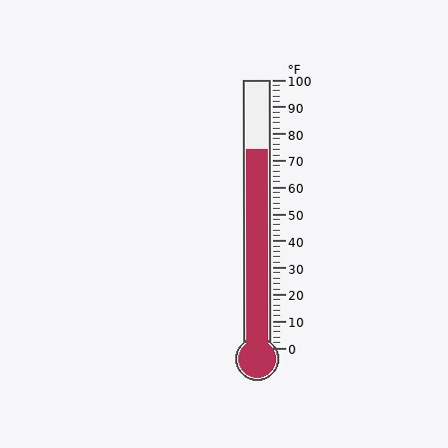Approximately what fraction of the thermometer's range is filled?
The thermometer is filled to approximately 75% of its range.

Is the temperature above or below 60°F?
The temperature is above 60°F.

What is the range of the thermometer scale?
The thermometer scale ranges from 0°F to 100°F.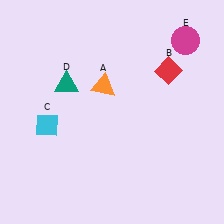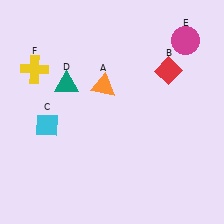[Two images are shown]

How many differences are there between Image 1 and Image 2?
There is 1 difference between the two images.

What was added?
A yellow cross (F) was added in Image 2.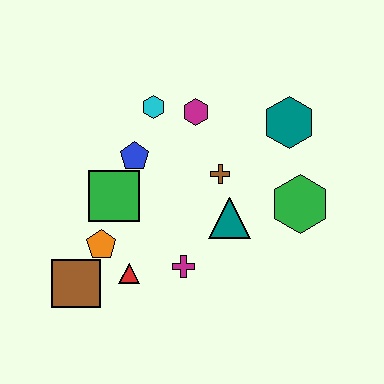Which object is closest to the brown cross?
The teal triangle is closest to the brown cross.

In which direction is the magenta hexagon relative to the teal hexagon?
The magenta hexagon is to the left of the teal hexagon.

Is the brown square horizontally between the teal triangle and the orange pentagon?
No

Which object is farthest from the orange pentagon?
The teal hexagon is farthest from the orange pentagon.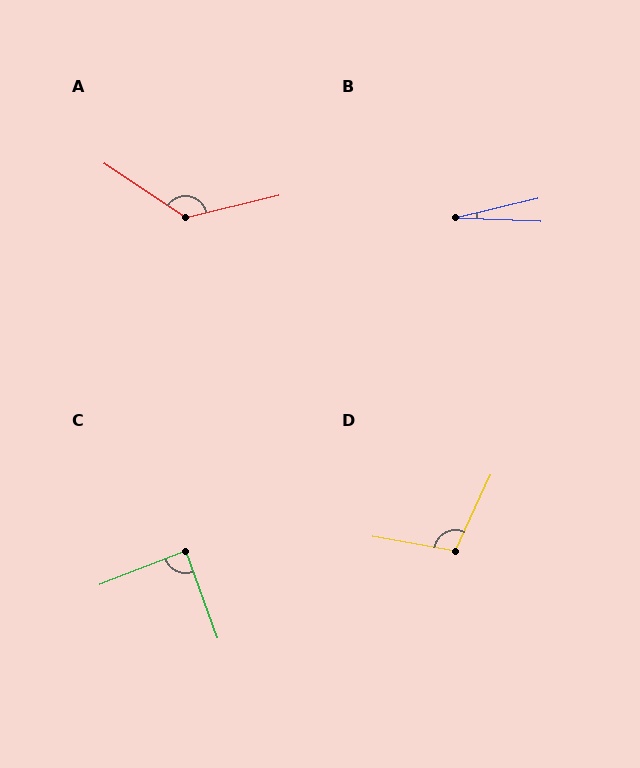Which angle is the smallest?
B, at approximately 15 degrees.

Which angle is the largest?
A, at approximately 133 degrees.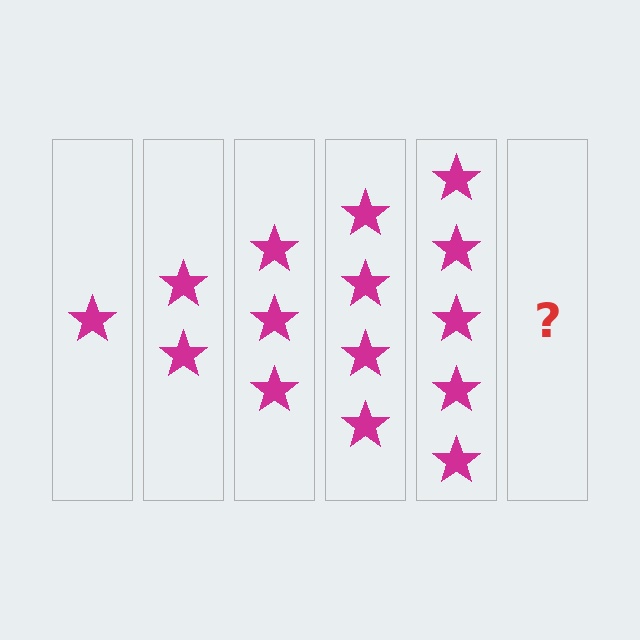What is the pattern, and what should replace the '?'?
The pattern is that each step adds one more star. The '?' should be 6 stars.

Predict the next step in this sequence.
The next step is 6 stars.